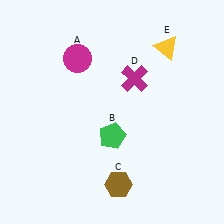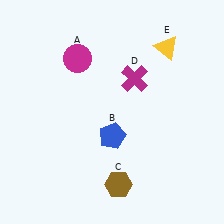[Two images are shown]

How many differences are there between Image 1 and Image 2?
There is 1 difference between the two images.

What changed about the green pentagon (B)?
In Image 1, B is green. In Image 2, it changed to blue.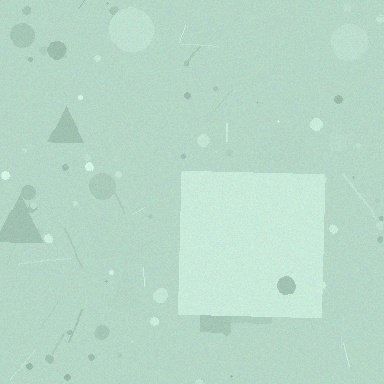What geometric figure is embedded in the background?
A square is embedded in the background.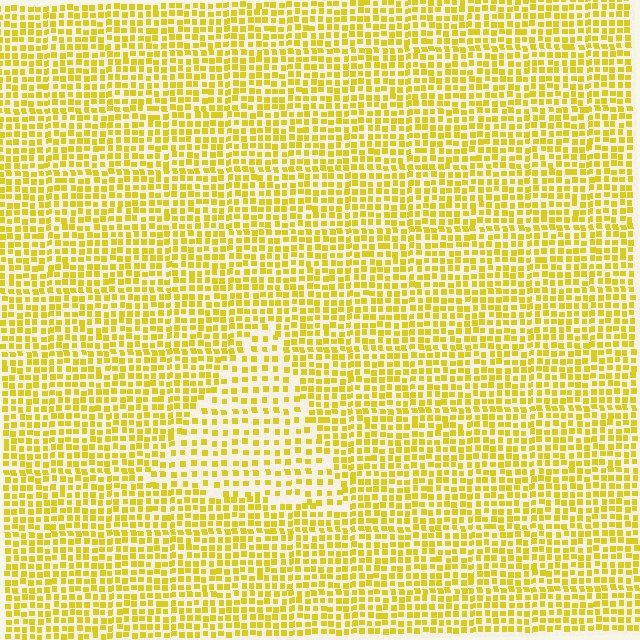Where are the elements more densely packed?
The elements are more densely packed outside the triangle boundary.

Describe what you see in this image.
The image contains small yellow elements arranged at two different densities. A triangle-shaped region is visible where the elements are less densely packed than the surrounding area.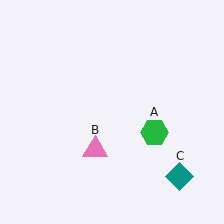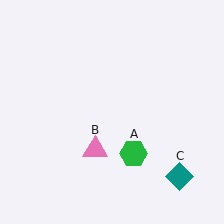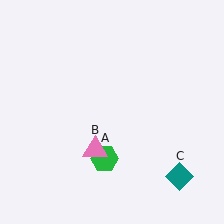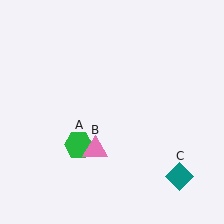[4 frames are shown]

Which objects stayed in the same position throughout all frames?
Pink triangle (object B) and teal diamond (object C) remained stationary.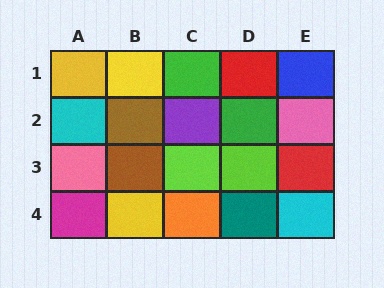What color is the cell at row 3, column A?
Pink.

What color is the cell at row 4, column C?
Orange.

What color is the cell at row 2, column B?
Brown.